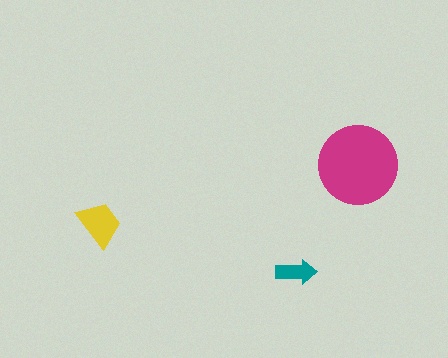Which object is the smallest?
The teal arrow.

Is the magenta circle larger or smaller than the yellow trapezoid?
Larger.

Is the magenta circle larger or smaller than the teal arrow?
Larger.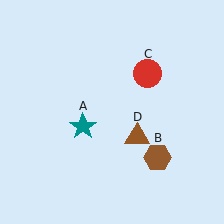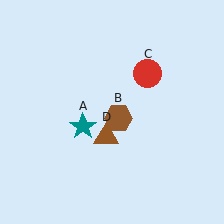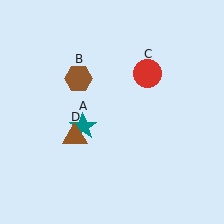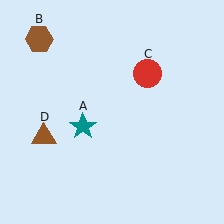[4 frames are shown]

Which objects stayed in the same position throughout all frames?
Teal star (object A) and red circle (object C) remained stationary.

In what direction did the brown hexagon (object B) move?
The brown hexagon (object B) moved up and to the left.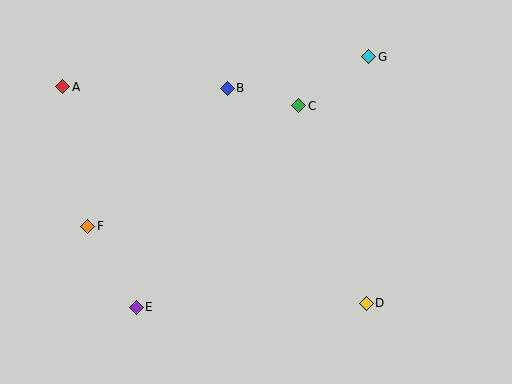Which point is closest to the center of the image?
Point C at (299, 106) is closest to the center.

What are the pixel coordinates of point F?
Point F is at (88, 226).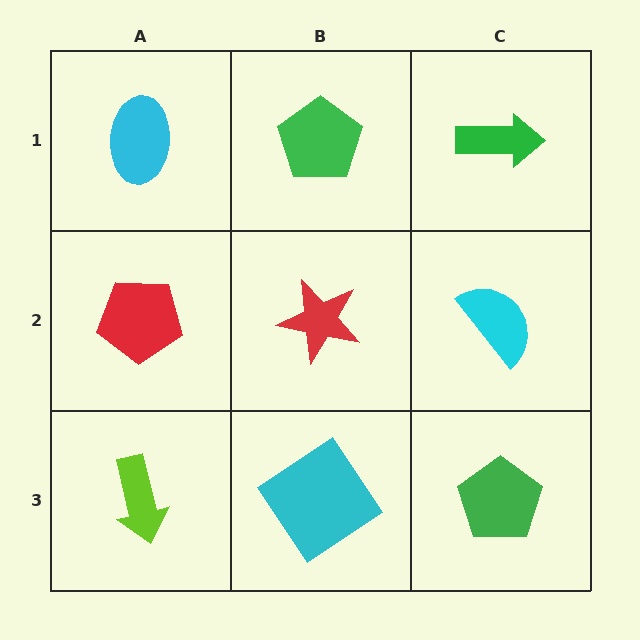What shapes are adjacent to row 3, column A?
A red pentagon (row 2, column A), a cyan diamond (row 3, column B).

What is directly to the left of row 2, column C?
A red star.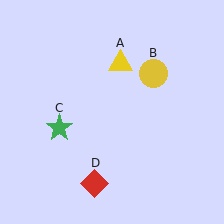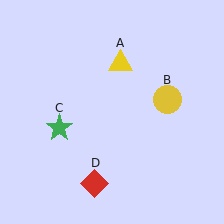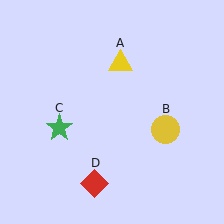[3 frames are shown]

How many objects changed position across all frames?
1 object changed position: yellow circle (object B).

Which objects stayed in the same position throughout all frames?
Yellow triangle (object A) and green star (object C) and red diamond (object D) remained stationary.